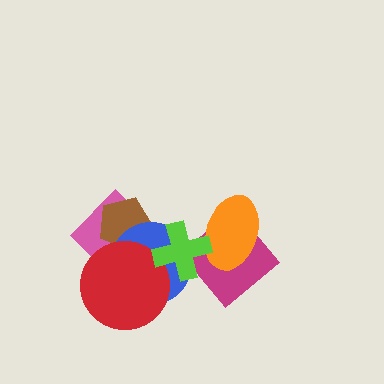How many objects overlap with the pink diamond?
3 objects overlap with the pink diamond.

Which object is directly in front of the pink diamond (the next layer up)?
The brown pentagon is directly in front of the pink diamond.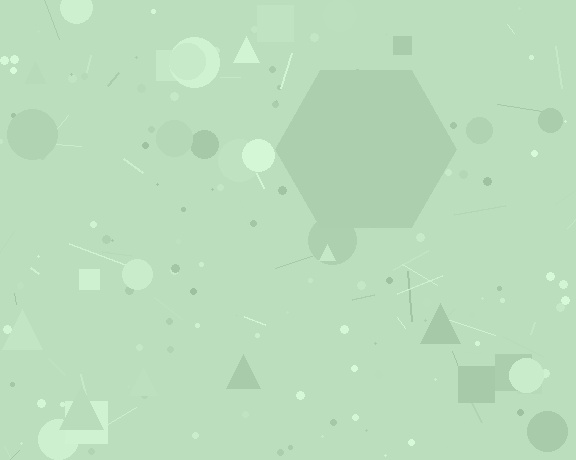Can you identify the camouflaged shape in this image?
The camouflaged shape is a hexagon.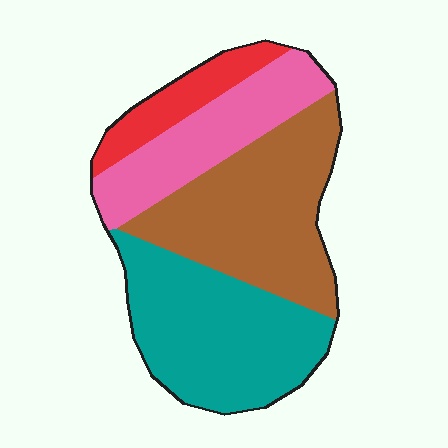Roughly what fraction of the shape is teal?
Teal takes up about one third (1/3) of the shape.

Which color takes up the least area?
Red, at roughly 10%.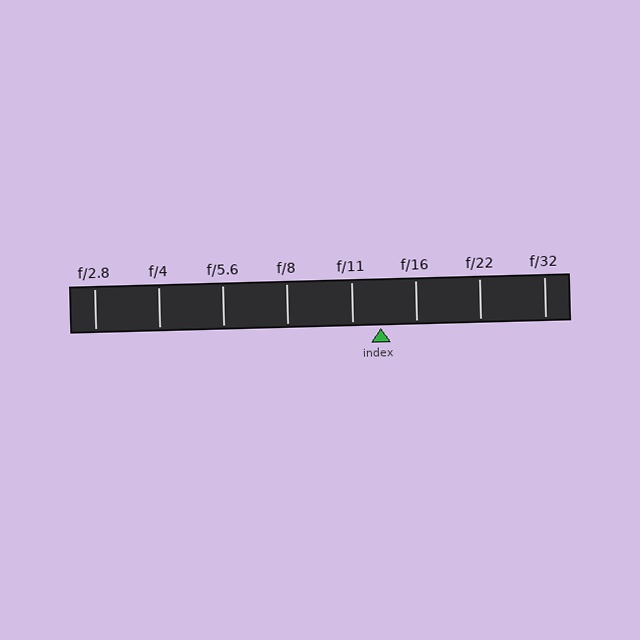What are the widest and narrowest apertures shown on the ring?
The widest aperture shown is f/2.8 and the narrowest is f/32.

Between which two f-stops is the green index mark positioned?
The index mark is between f/11 and f/16.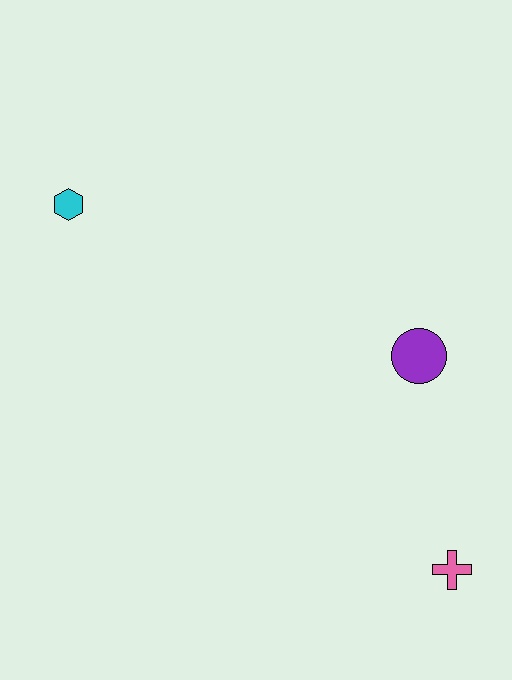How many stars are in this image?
There are no stars.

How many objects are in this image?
There are 3 objects.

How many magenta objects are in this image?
There are no magenta objects.